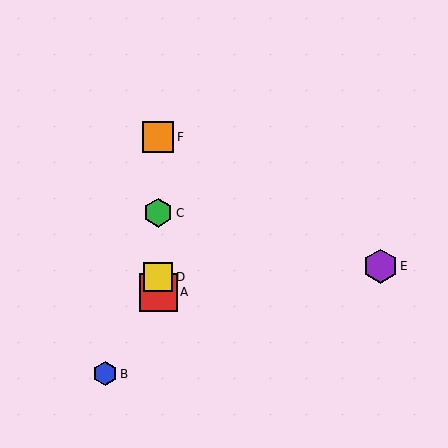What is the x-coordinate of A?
Object A is at x≈158.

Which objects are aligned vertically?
Objects A, C, D, F are aligned vertically.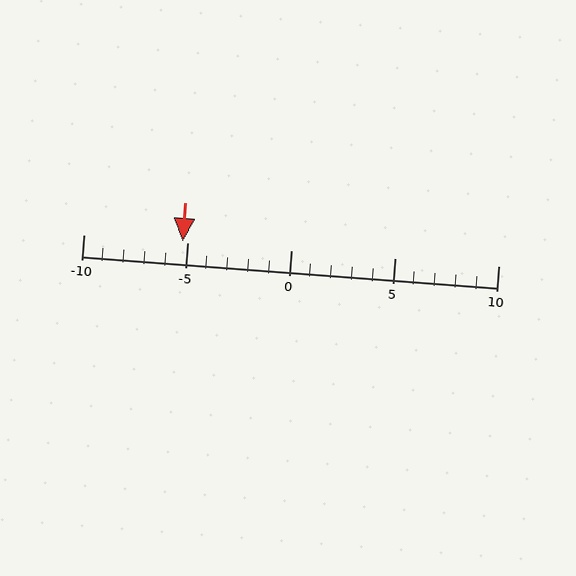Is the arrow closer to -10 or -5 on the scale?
The arrow is closer to -5.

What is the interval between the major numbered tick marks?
The major tick marks are spaced 5 units apart.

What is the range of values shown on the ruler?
The ruler shows values from -10 to 10.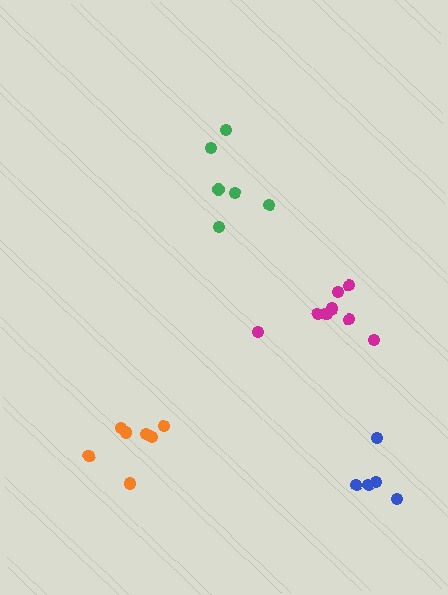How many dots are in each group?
Group 1: 8 dots, Group 2: 8 dots, Group 3: 6 dots, Group 4: 5 dots (27 total).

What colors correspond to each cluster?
The clusters are colored: orange, magenta, green, blue.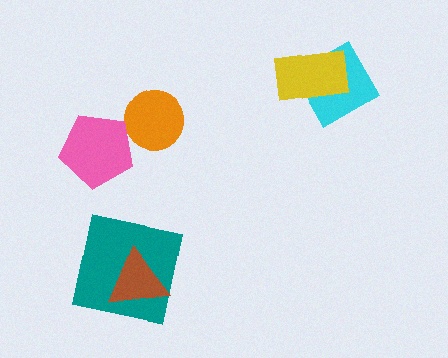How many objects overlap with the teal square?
1 object overlaps with the teal square.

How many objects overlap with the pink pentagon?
0 objects overlap with the pink pentagon.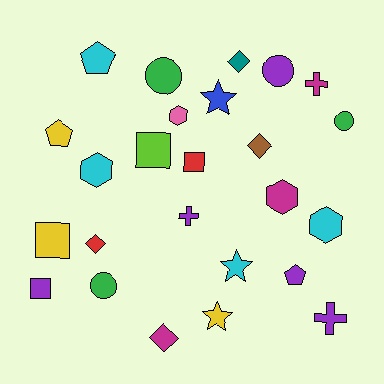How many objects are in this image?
There are 25 objects.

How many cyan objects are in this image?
There are 4 cyan objects.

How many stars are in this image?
There are 3 stars.